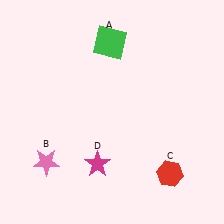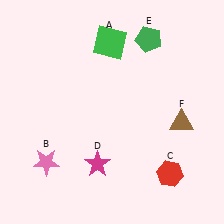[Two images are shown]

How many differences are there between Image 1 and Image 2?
There are 2 differences between the two images.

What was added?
A green pentagon (E), a brown triangle (F) were added in Image 2.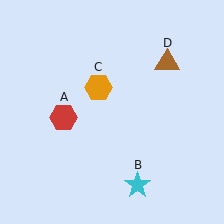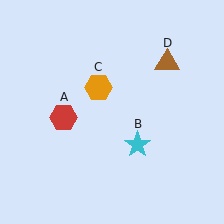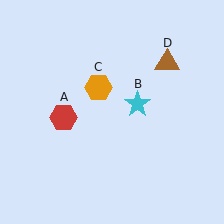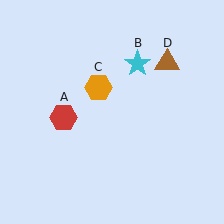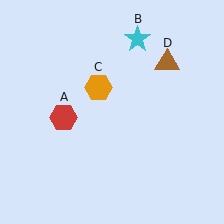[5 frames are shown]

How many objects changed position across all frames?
1 object changed position: cyan star (object B).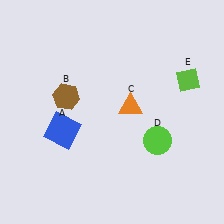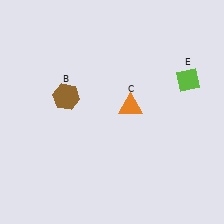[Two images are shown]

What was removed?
The blue square (A), the lime circle (D) were removed in Image 2.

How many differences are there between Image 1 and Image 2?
There are 2 differences between the two images.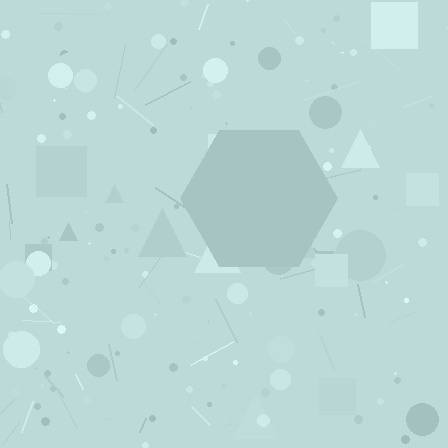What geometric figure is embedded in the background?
A hexagon is embedded in the background.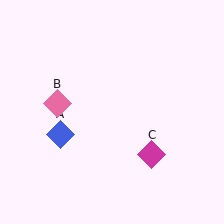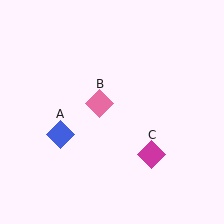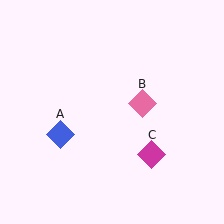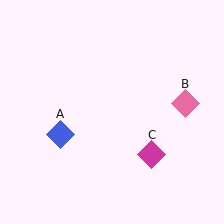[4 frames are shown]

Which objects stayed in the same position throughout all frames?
Blue diamond (object A) and magenta diamond (object C) remained stationary.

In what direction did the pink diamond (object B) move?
The pink diamond (object B) moved right.